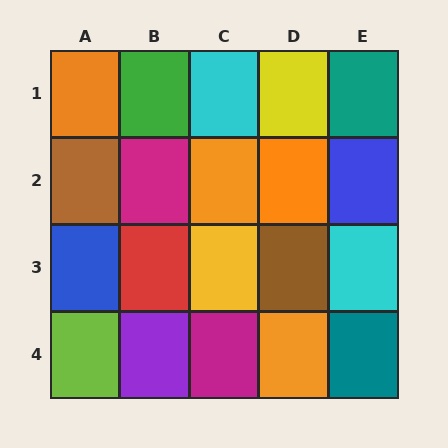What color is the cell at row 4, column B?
Purple.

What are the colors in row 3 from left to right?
Blue, red, yellow, brown, cyan.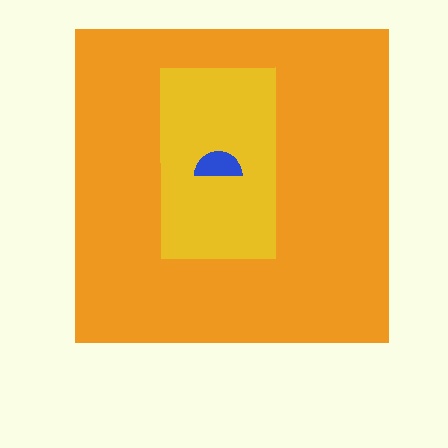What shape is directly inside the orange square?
The yellow rectangle.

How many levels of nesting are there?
3.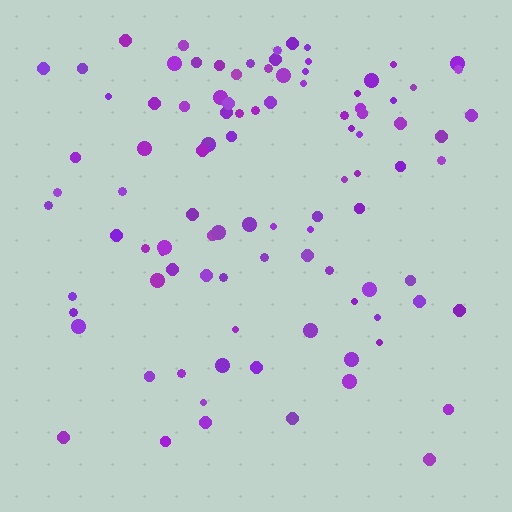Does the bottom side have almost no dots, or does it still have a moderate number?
Still a moderate number, just noticeably fewer than the top.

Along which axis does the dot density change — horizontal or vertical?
Vertical.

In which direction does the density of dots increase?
From bottom to top, with the top side densest.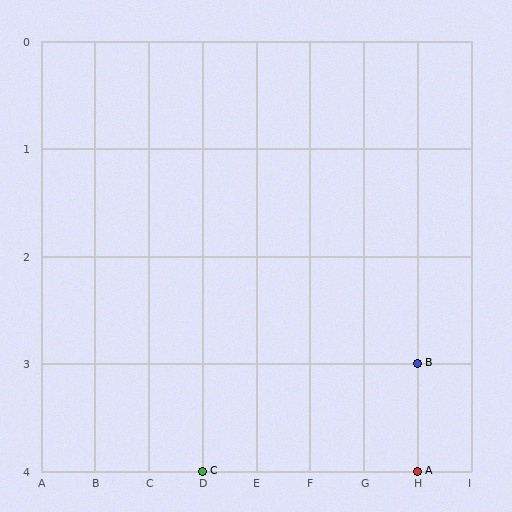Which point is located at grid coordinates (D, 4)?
Point C is at (D, 4).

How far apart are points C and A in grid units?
Points C and A are 4 columns apart.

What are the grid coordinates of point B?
Point B is at grid coordinates (H, 3).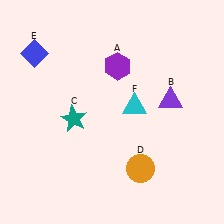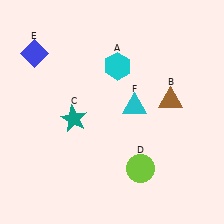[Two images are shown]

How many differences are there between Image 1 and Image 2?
There are 3 differences between the two images.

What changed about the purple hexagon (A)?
In Image 1, A is purple. In Image 2, it changed to cyan.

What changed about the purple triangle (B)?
In Image 1, B is purple. In Image 2, it changed to brown.